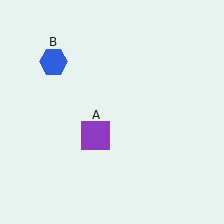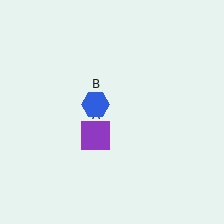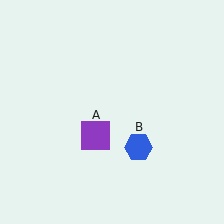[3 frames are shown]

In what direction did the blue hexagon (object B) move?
The blue hexagon (object B) moved down and to the right.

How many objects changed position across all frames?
1 object changed position: blue hexagon (object B).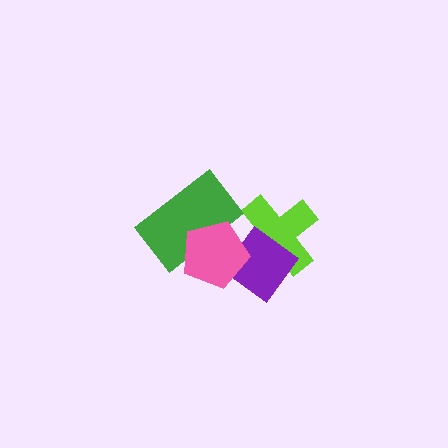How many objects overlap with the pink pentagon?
3 objects overlap with the pink pentagon.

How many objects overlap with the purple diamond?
2 objects overlap with the purple diamond.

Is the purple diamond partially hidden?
Yes, it is partially covered by another shape.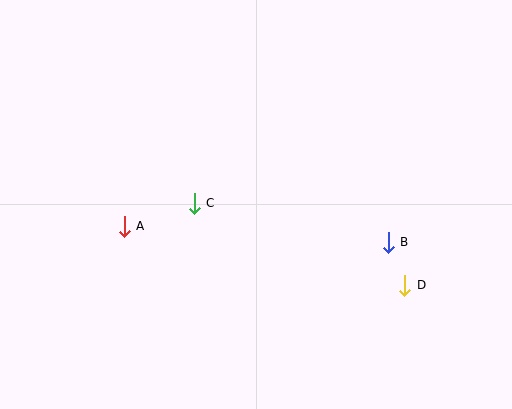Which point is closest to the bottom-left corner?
Point A is closest to the bottom-left corner.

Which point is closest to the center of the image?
Point C at (194, 203) is closest to the center.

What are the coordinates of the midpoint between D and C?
The midpoint between D and C is at (299, 244).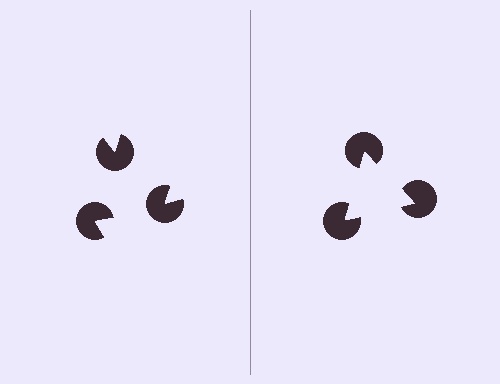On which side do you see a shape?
An illusory triangle appears on the right side. On the left side the wedge cuts are rotated, so no coherent shape forms.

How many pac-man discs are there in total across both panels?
6 — 3 on each side.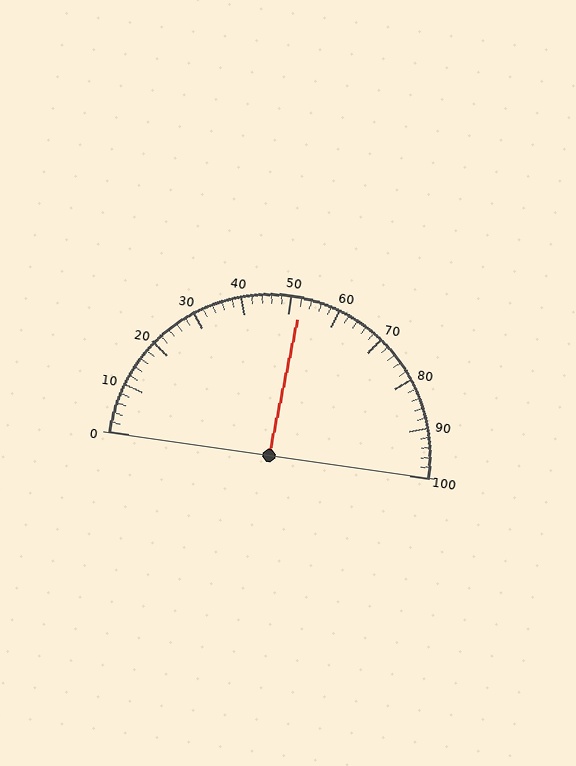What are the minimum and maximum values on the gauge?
The gauge ranges from 0 to 100.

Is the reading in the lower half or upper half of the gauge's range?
The reading is in the upper half of the range (0 to 100).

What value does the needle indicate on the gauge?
The needle indicates approximately 52.